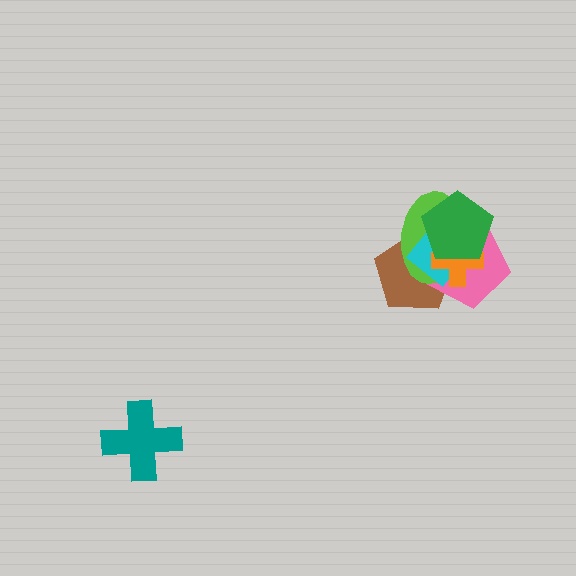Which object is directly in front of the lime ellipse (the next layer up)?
The cyan diamond is directly in front of the lime ellipse.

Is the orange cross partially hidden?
Yes, it is partially covered by another shape.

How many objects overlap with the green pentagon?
5 objects overlap with the green pentagon.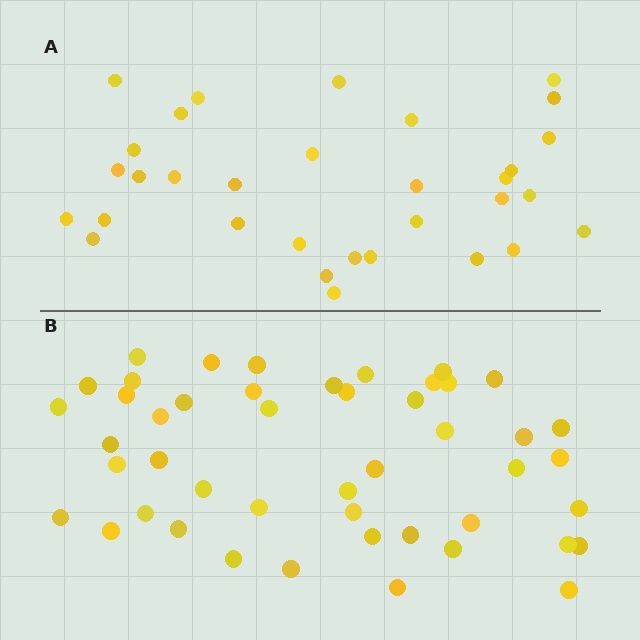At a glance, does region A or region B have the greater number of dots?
Region B (the bottom region) has more dots.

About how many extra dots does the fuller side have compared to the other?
Region B has approximately 15 more dots than region A.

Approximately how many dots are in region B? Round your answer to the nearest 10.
About 50 dots. (The exact count is 47, which rounds to 50.)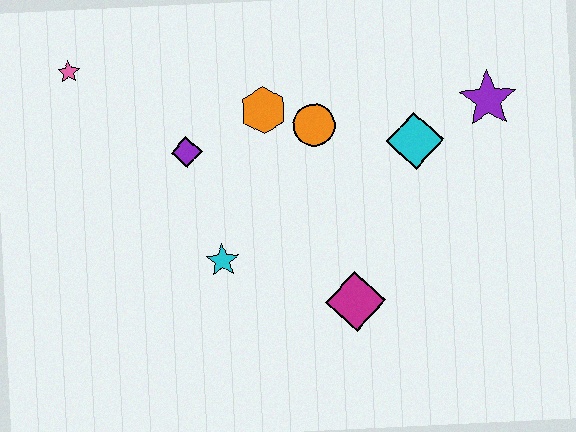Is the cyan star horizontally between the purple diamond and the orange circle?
Yes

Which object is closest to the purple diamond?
The orange hexagon is closest to the purple diamond.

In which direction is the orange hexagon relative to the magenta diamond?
The orange hexagon is above the magenta diamond.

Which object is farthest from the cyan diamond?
The pink star is farthest from the cyan diamond.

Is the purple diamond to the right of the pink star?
Yes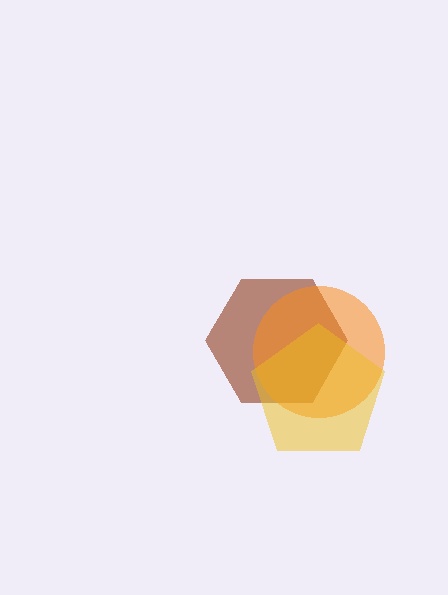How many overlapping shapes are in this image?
There are 3 overlapping shapes in the image.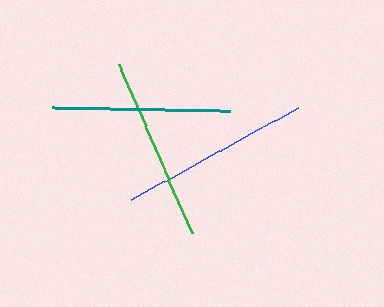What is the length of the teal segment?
The teal segment is approximately 179 pixels long.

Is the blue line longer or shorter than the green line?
The blue line is longer than the green line.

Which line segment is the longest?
The blue line is the longest at approximately 191 pixels.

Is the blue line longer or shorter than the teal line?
The blue line is longer than the teal line.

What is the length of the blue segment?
The blue segment is approximately 191 pixels long.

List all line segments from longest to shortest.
From longest to shortest: blue, green, teal.